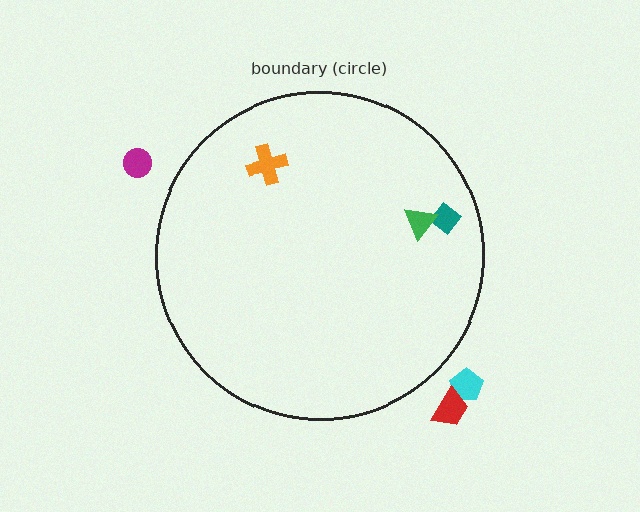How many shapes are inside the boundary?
3 inside, 3 outside.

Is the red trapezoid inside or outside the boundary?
Outside.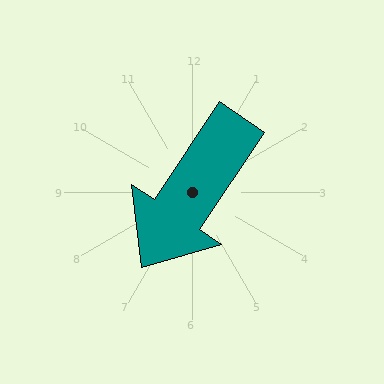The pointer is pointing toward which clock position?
Roughly 7 o'clock.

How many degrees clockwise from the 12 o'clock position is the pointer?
Approximately 214 degrees.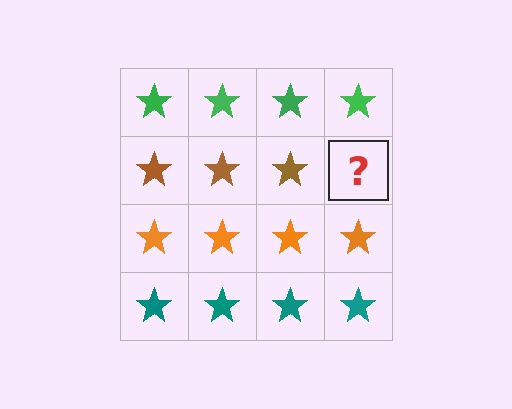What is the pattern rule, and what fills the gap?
The rule is that each row has a consistent color. The gap should be filled with a brown star.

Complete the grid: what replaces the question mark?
The question mark should be replaced with a brown star.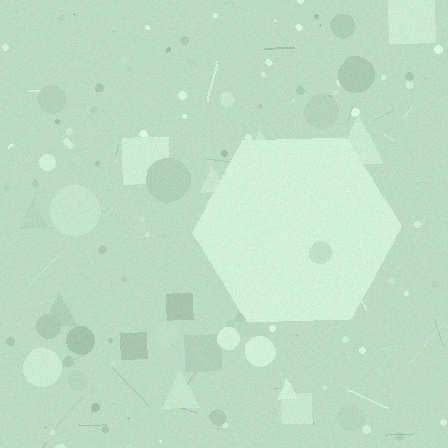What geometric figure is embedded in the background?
A hexagon is embedded in the background.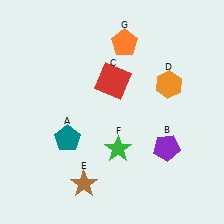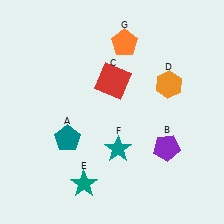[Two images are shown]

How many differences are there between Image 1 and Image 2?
There are 2 differences between the two images.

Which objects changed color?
E changed from brown to teal. F changed from green to teal.